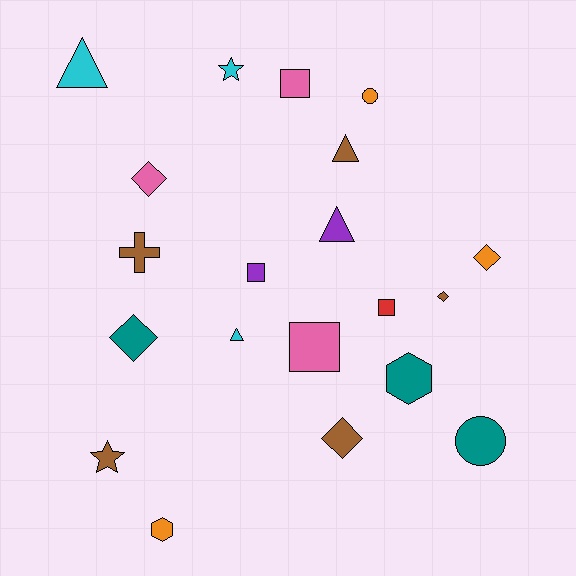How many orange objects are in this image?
There are 3 orange objects.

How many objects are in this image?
There are 20 objects.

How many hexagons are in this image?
There are 2 hexagons.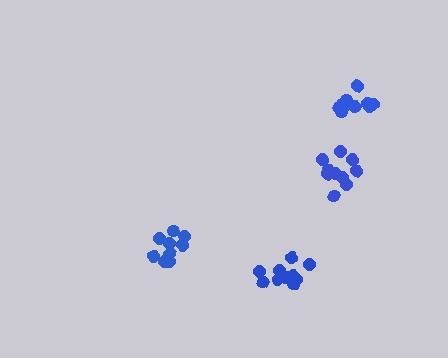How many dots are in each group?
Group 1: 10 dots, Group 2: 11 dots, Group 3: 9 dots, Group 4: 11 dots (41 total).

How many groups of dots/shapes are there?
There are 4 groups.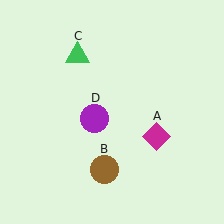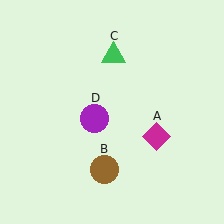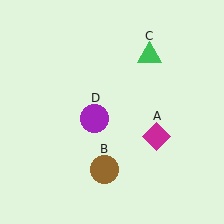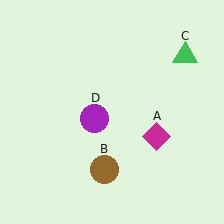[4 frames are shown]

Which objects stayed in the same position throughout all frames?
Magenta diamond (object A) and brown circle (object B) and purple circle (object D) remained stationary.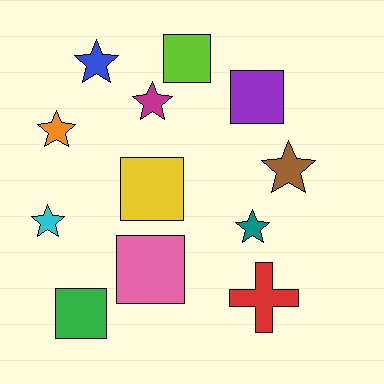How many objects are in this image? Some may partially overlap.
There are 12 objects.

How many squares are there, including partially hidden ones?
There are 5 squares.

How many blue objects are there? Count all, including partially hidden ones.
There is 1 blue object.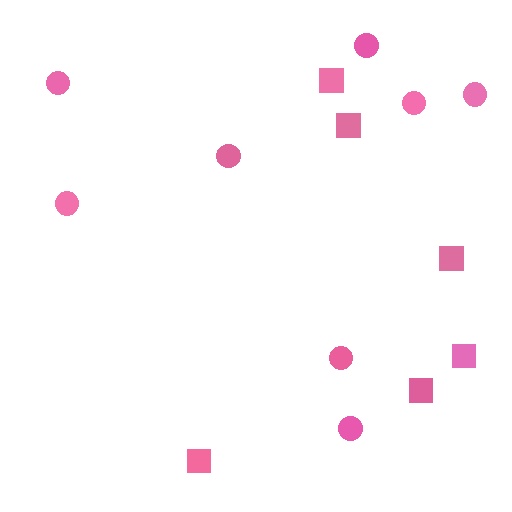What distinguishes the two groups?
There are 2 groups: one group of squares (6) and one group of circles (8).